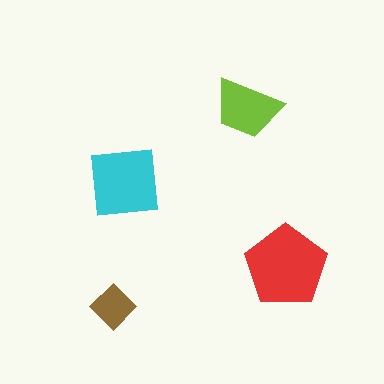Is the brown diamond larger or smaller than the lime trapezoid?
Smaller.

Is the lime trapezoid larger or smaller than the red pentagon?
Smaller.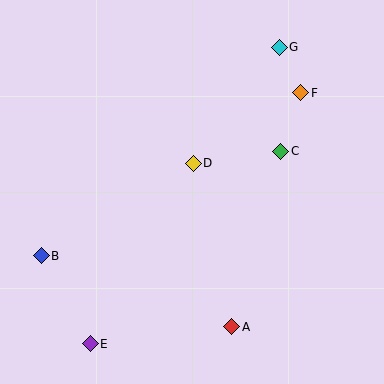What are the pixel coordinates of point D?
Point D is at (193, 163).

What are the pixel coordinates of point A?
Point A is at (232, 327).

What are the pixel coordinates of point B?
Point B is at (41, 256).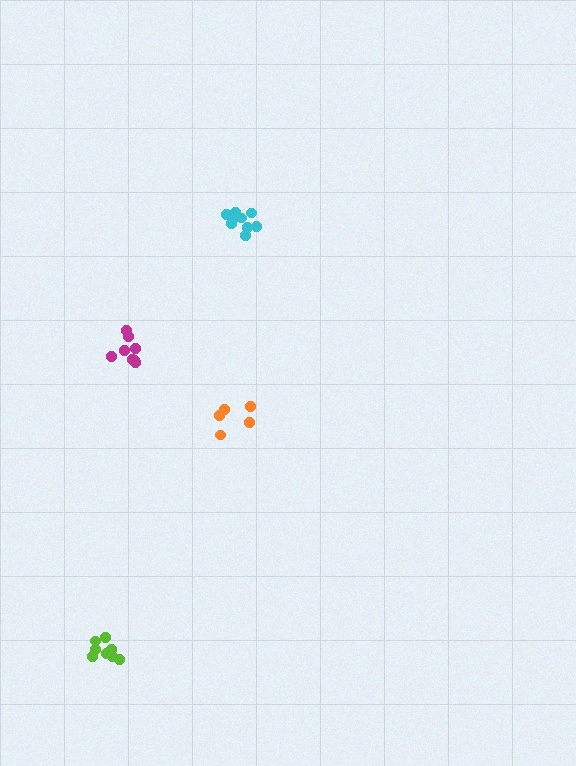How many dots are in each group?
Group 1: 8 dots, Group 2: 10 dots, Group 3: 6 dots, Group 4: 8 dots (32 total).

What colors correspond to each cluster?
The clusters are colored: magenta, cyan, orange, lime.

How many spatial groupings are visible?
There are 4 spatial groupings.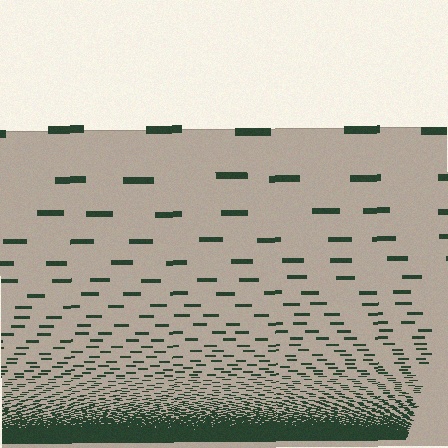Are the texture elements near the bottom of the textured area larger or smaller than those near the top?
Smaller. The gradient is inverted — elements near the bottom are smaller and denser.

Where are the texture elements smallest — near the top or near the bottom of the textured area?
Near the bottom.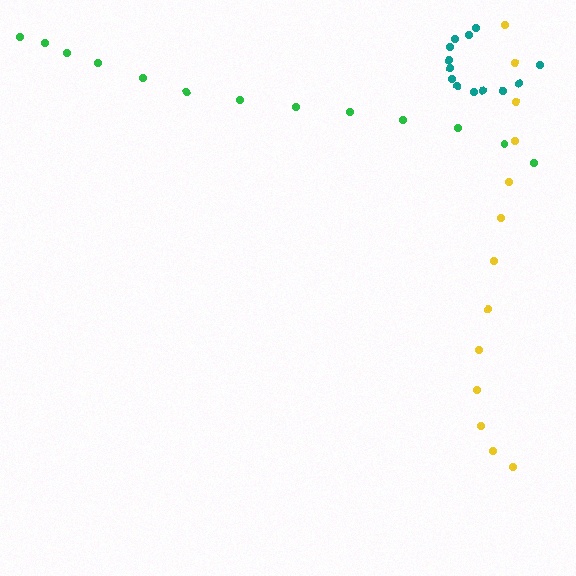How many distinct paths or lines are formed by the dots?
There are 3 distinct paths.